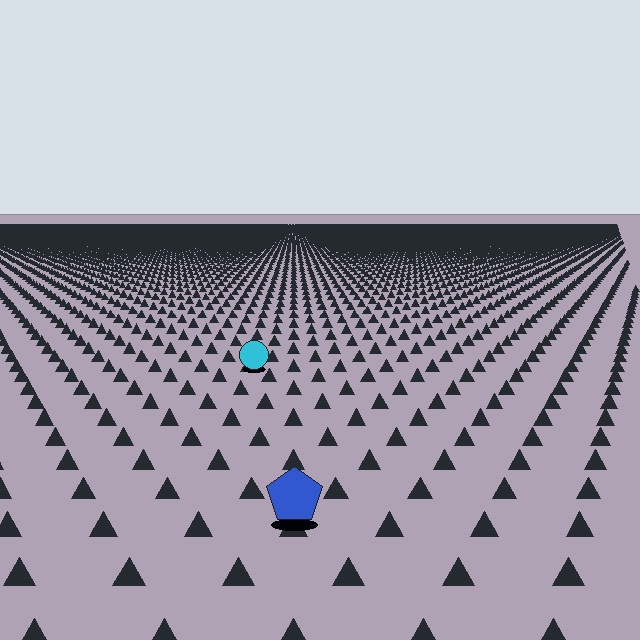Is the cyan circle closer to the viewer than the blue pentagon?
No. The blue pentagon is closer — you can tell from the texture gradient: the ground texture is coarser near it.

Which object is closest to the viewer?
The blue pentagon is closest. The texture marks near it are larger and more spread out.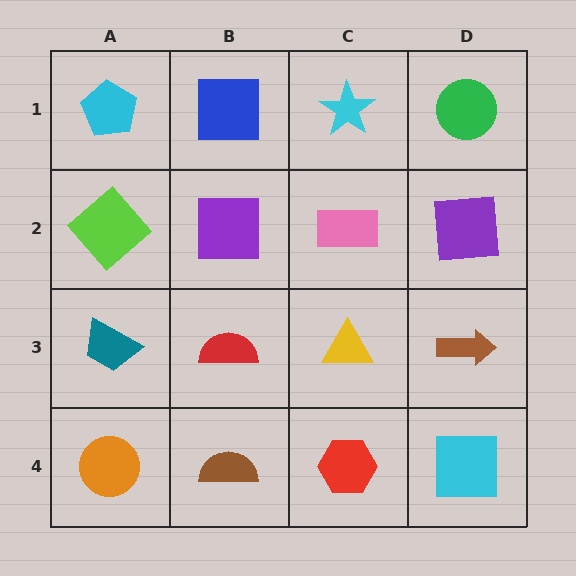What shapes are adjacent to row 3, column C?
A pink rectangle (row 2, column C), a red hexagon (row 4, column C), a red semicircle (row 3, column B), a brown arrow (row 3, column D).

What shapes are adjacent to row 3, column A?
A lime diamond (row 2, column A), an orange circle (row 4, column A), a red semicircle (row 3, column B).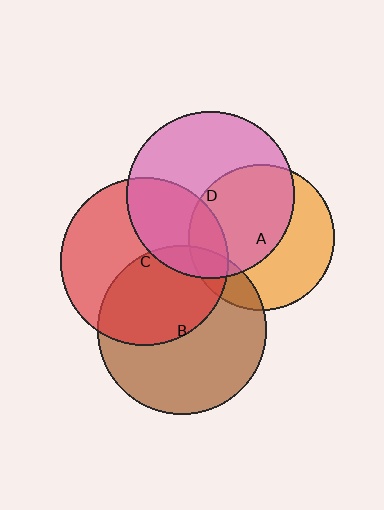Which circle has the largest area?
Circle B (brown).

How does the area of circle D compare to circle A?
Approximately 1.3 times.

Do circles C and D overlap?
Yes.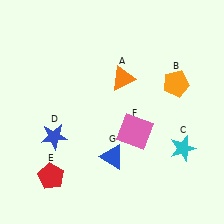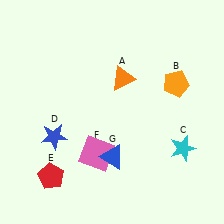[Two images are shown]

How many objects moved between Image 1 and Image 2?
1 object moved between the two images.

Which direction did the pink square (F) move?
The pink square (F) moved left.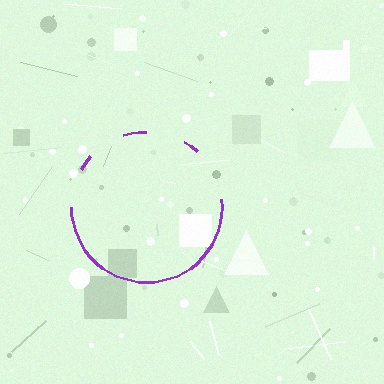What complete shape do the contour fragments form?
The contour fragments form a circle.